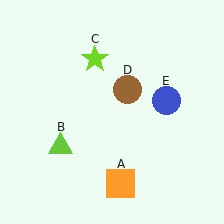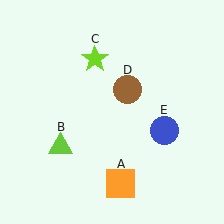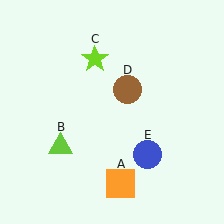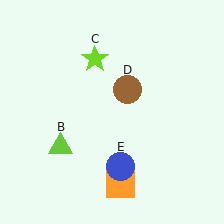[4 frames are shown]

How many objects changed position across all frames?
1 object changed position: blue circle (object E).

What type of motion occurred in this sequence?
The blue circle (object E) rotated clockwise around the center of the scene.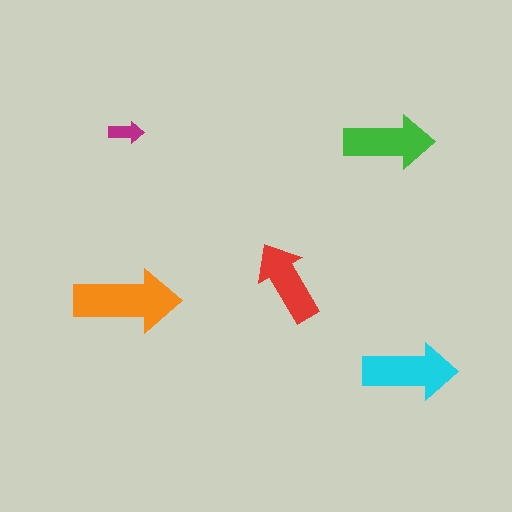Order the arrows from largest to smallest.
the orange one, the cyan one, the green one, the red one, the magenta one.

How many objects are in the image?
There are 5 objects in the image.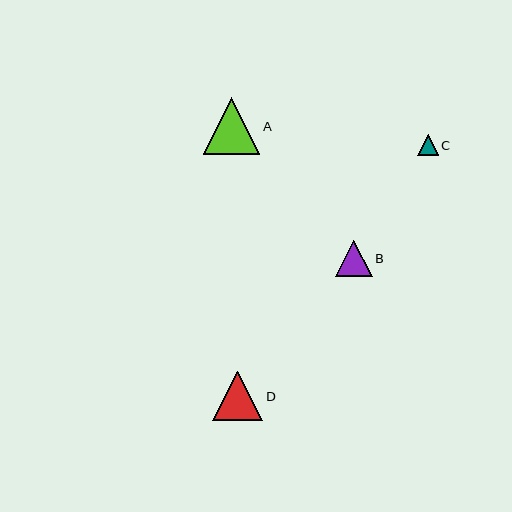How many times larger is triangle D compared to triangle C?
Triangle D is approximately 2.4 times the size of triangle C.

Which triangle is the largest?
Triangle A is the largest with a size of approximately 56 pixels.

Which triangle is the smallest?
Triangle C is the smallest with a size of approximately 21 pixels.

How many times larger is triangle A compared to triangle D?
Triangle A is approximately 1.1 times the size of triangle D.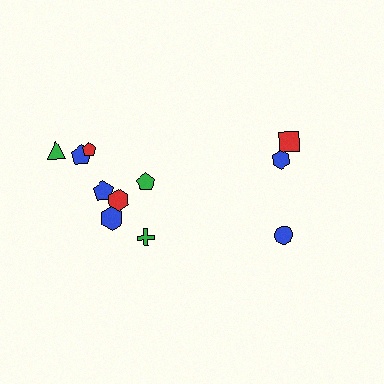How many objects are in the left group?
There are 8 objects.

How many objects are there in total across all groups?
There are 11 objects.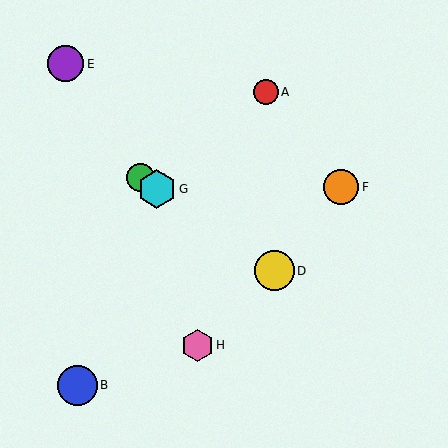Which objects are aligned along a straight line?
Objects C, D, G are aligned along a straight line.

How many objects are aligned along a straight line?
3 objects (C, D, G) are aligned along a straight line.